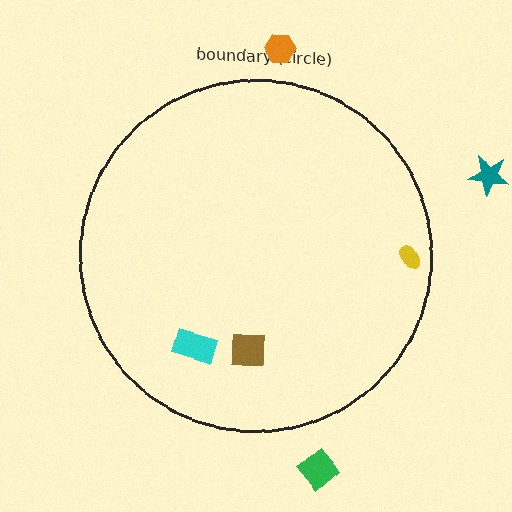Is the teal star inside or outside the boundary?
Outside.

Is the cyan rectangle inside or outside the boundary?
Inside.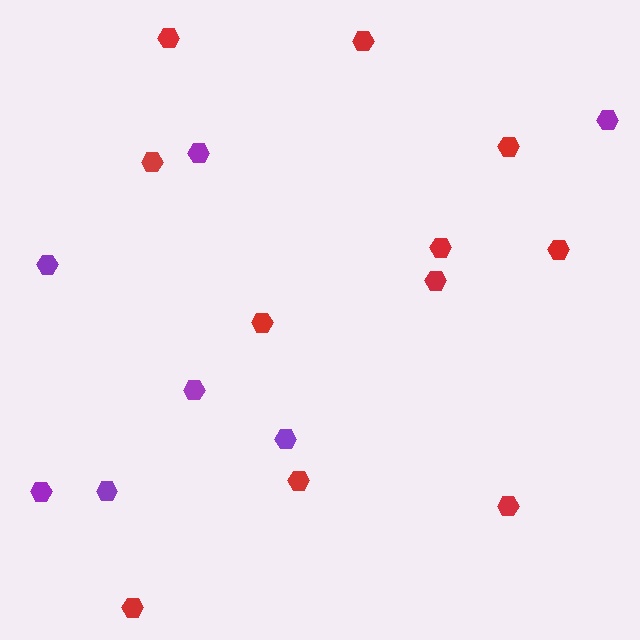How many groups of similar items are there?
There are 2 groups: one group of red hexagons (11) and one group of purple hexagons (7).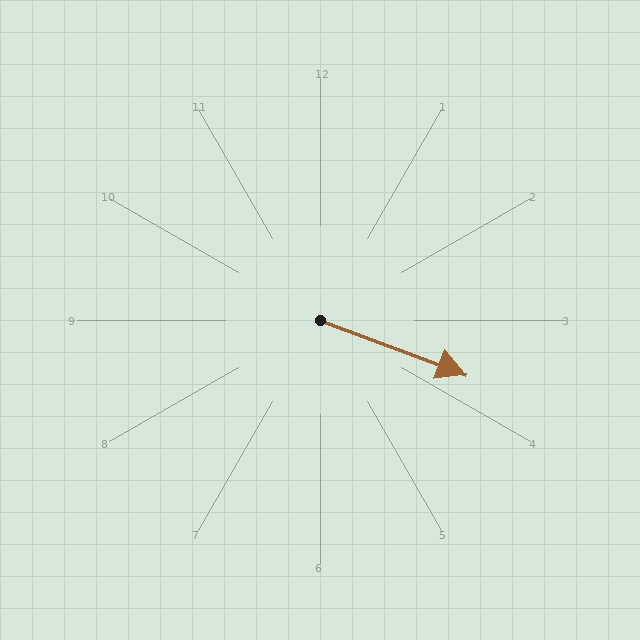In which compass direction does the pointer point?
East.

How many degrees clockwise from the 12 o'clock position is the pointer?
Approximately 110 degrees.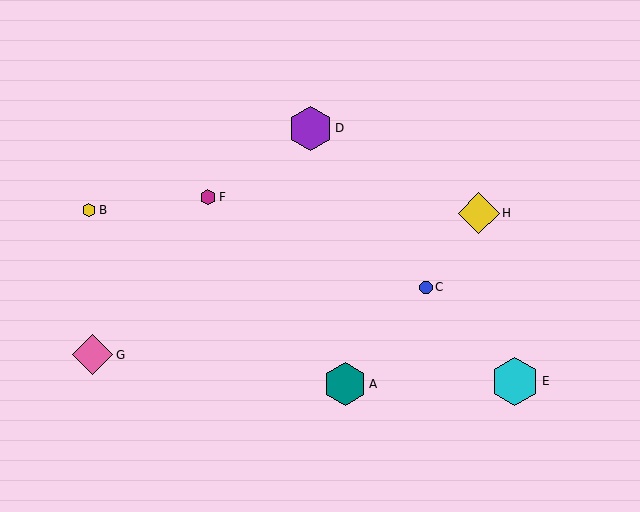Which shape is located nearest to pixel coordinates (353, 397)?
The teal hexagon (labeled A) at (345, 384) is nearest to that location.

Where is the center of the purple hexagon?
The center of the purple hexagon is at (310, 128).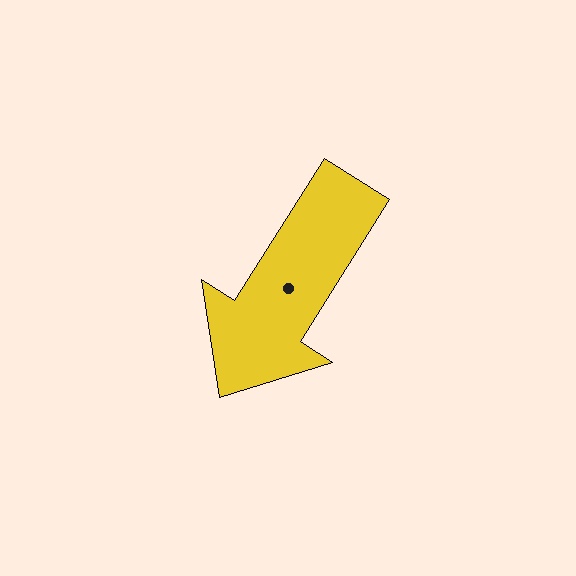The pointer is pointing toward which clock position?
Roughly 7 o'clock.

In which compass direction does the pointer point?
Southwest.